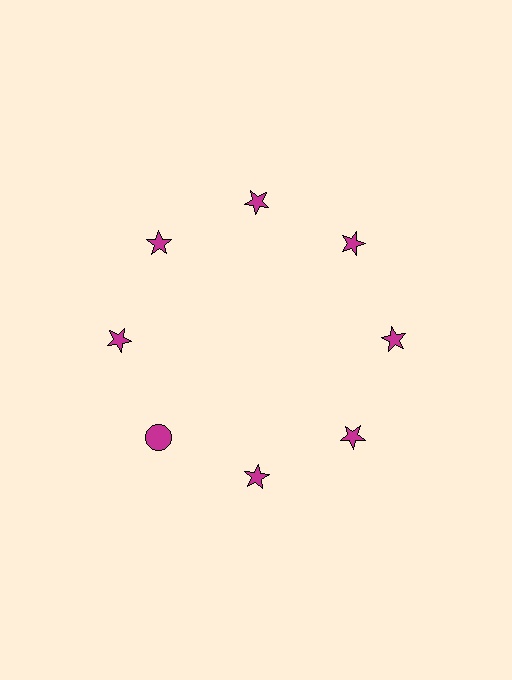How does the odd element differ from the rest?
It has a different shape: circle instead of star.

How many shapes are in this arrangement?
There are 8 shapes arranged in a ring pattern.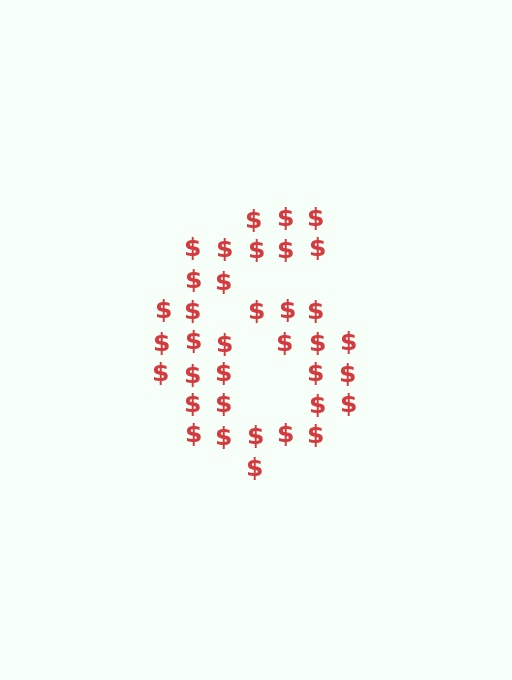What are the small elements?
The small elements are dollar signs.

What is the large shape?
The large shape is the digit 6.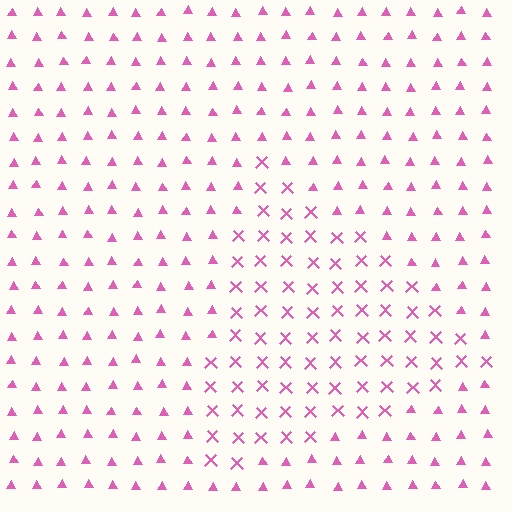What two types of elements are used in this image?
The image uses X marks inside the triangle region and triangles outside it.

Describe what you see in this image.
The image is filled with small pink elements arranged in a uniform grid. A triangle-shaped region contains X marks, while the surrounding area contains triangles. The boundary is defined purely by the change in element shape.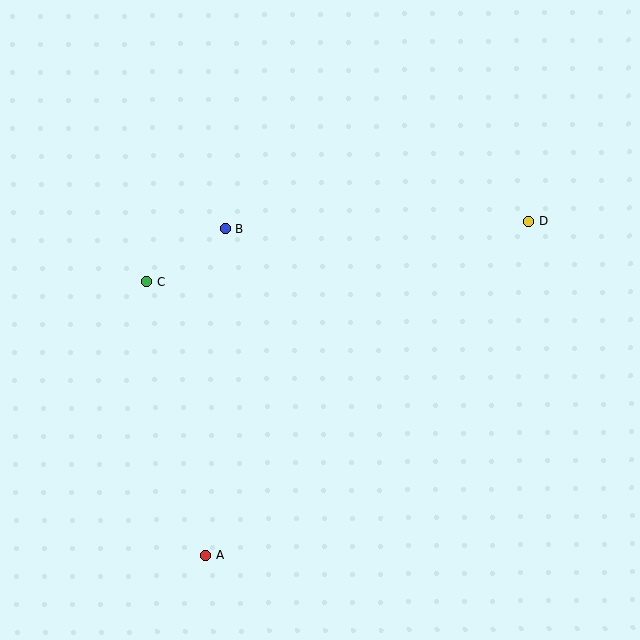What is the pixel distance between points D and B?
The distance between D and B is 304 pixels.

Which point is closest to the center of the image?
Point B at (225, 229) is closest to the center.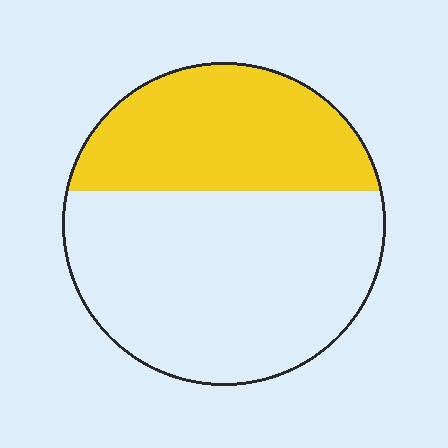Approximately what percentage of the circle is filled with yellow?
Approximately 35%.